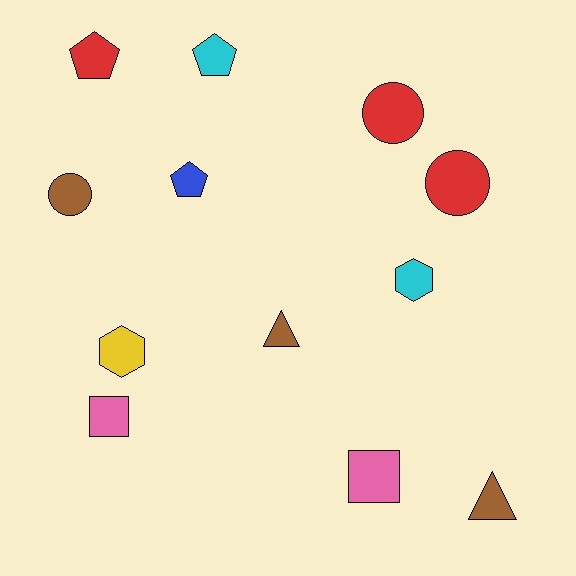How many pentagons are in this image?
There are 3 pentagons.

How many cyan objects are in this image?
There are 2 cyan objects.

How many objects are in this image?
There are 12 objects.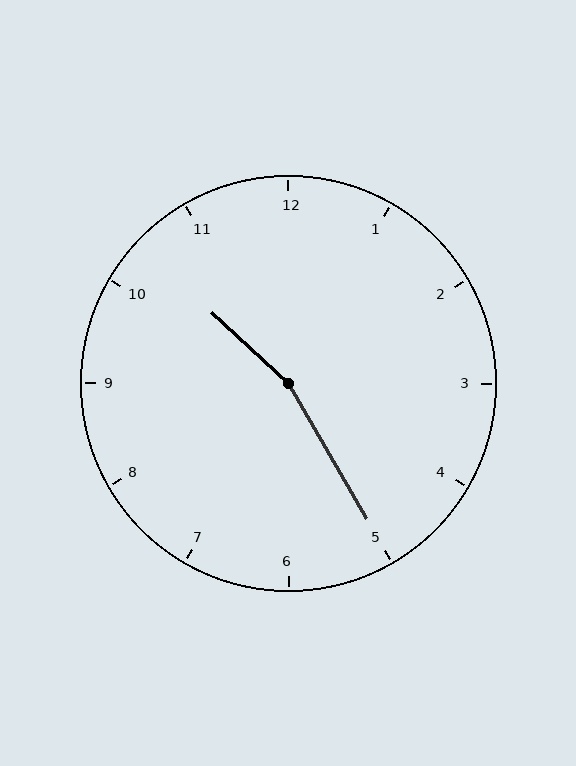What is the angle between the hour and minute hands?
Approximately 162 degrees.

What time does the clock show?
10:25.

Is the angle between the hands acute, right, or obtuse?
It is obtuse.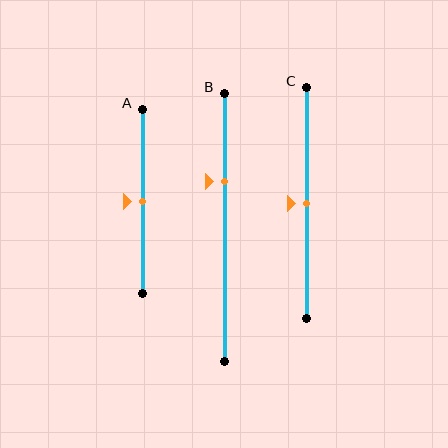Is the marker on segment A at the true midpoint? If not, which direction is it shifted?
Yes, the marker on segment A is at the true midpoint.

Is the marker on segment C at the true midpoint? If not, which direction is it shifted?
Yes, the marker on segment C is at the true midpoint.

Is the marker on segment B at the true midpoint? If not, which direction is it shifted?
No, the marker on segment B is shifted upward by about 17% of the segment length.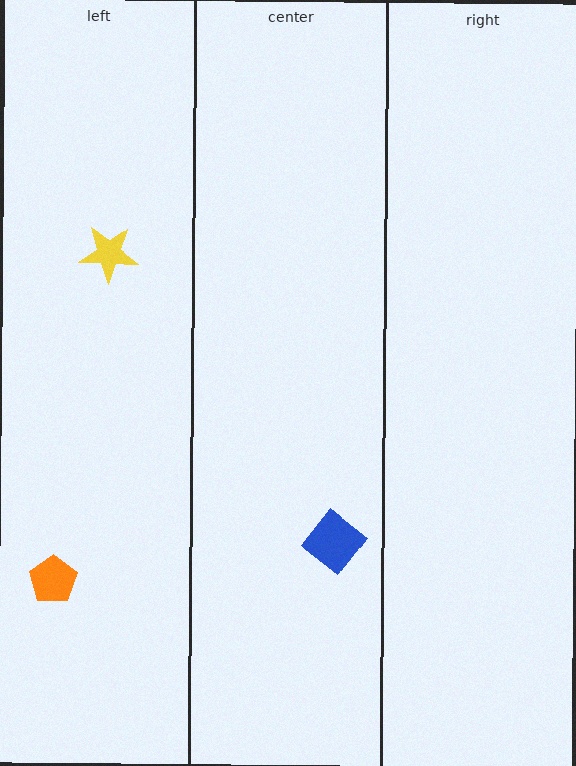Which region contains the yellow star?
The left region.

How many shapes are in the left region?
2.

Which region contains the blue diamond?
The center region.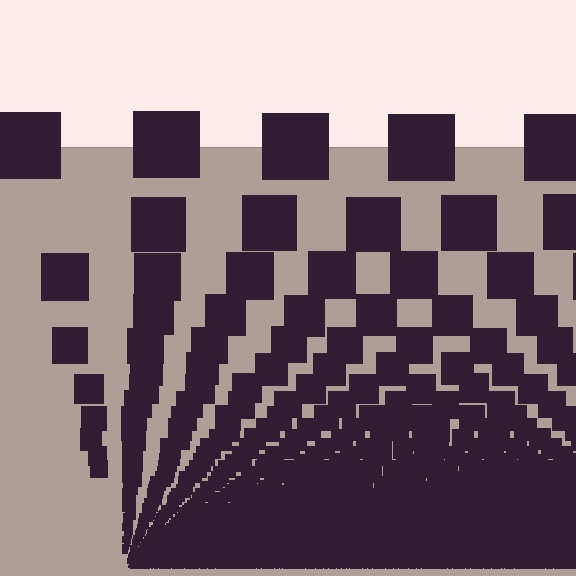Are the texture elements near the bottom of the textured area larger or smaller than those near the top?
Smaller. The gradient is inverted — elements near the bottom are smaller and denser.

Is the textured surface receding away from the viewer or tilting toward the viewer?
The surface appears to tilt toward the viewer. Texture elements get larger and sparser toward the top.